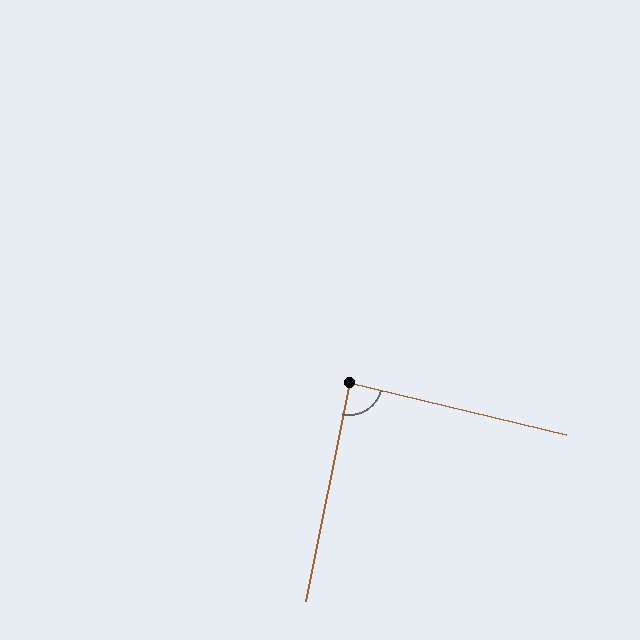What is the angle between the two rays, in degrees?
Approximately 88 degrees.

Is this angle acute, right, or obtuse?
It is approximately a right angle.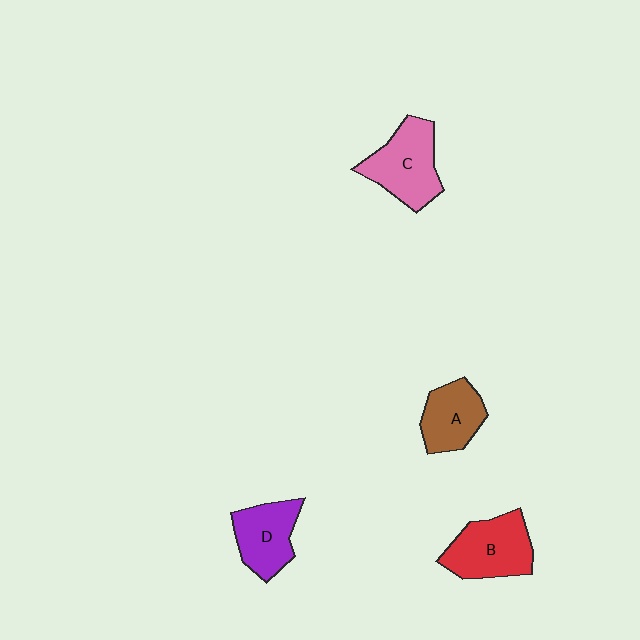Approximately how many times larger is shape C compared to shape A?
Approximately 1.3 times.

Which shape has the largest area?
Shape C (pink).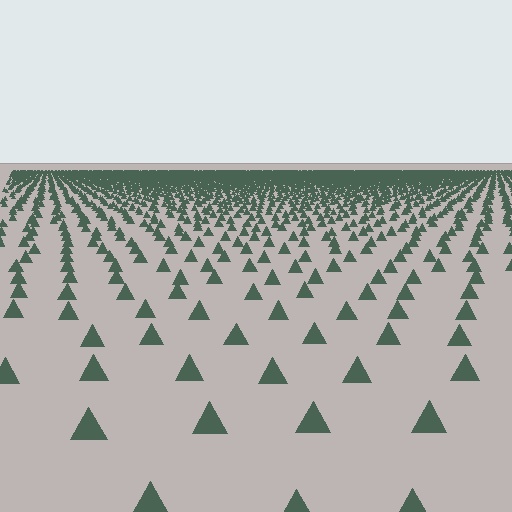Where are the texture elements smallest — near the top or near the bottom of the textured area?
Near the top.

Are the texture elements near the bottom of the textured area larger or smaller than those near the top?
Larger. Near the bottom, elements are closer to the viewer and appear at a bigger on-screen size.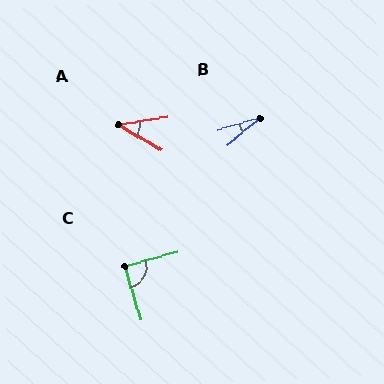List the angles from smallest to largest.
B (24°), A (39°), C (89°).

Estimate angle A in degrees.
Approximately 39 degrees.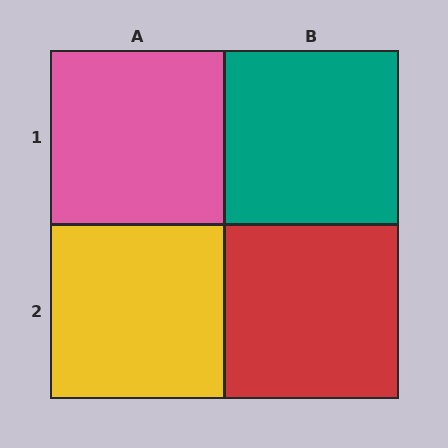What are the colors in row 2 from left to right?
Yellow, red.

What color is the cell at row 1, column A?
Pink.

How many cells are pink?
1 cell is pink.